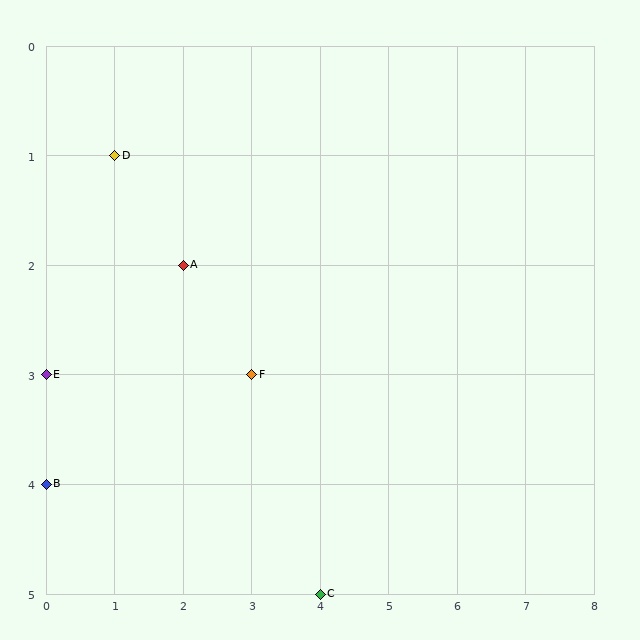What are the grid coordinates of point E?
Point E is at grid coordinates (0, 3).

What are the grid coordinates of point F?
Point F is at grid coordinates (3, 3).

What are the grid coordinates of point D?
Point D is at grid coordinates (1, 1).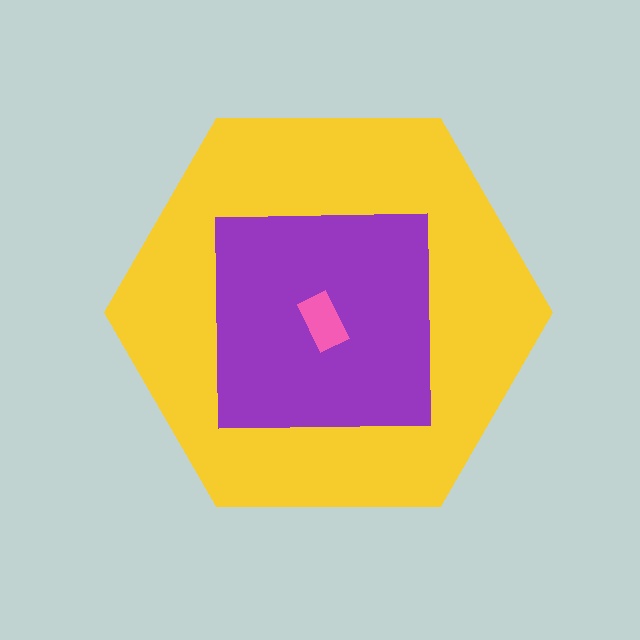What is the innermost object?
The pink rectangle.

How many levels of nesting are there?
3.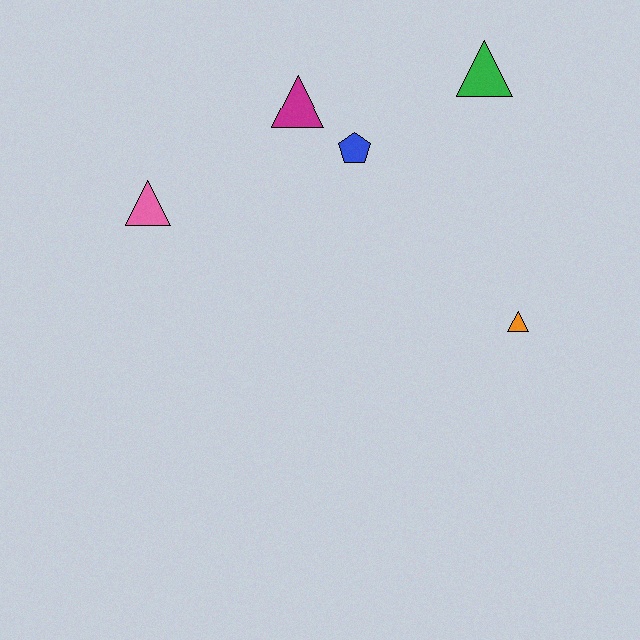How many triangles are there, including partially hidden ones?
There are 4 triangles.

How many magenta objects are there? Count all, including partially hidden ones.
There is 1 magenta object.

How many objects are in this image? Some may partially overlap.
There are 5 objects.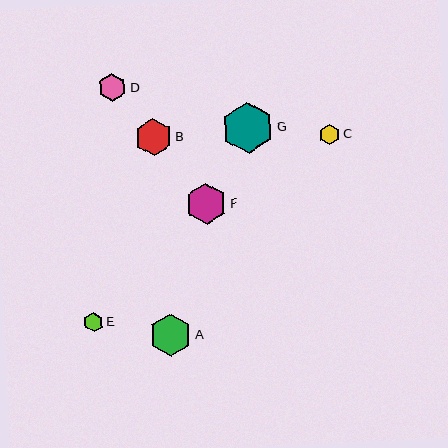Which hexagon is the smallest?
Hexagon E is the smallest with a size of approximately 19 pixels.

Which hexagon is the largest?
Hexagon G is the largest with a size of approximately 51 pixels.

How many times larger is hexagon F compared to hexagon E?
Hexagon F is approximately 2.1 times the size of hexagon E.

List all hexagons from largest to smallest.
From largest to smallest: G, A, F, B, D, C, E.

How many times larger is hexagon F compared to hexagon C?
Hexagon F is approximately 2.0 times the size of hexagon C.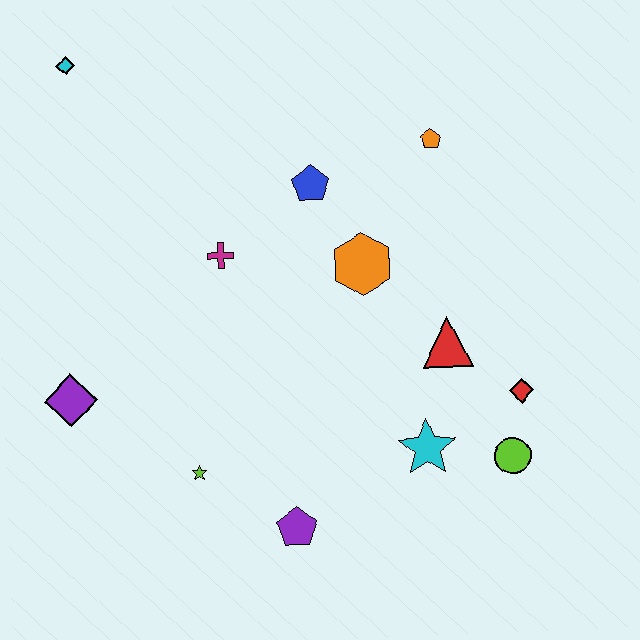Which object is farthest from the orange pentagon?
The purple diamond is farthest from the orange pentagon.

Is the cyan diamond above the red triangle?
Yes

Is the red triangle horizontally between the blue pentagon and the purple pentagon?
No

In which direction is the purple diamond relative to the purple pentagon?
The purple diamond is to the left of the purple pentagon.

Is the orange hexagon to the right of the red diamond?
No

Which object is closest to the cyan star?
The lime circle is closest to the cyan star.